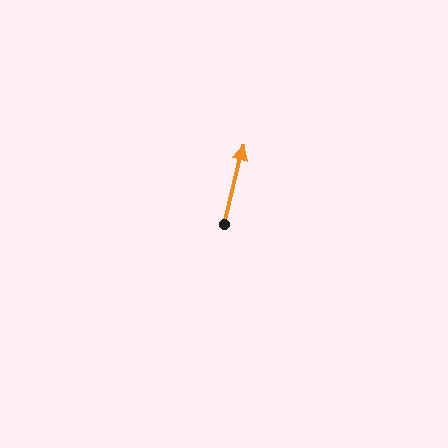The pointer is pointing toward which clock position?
Roughly 12 o'clock.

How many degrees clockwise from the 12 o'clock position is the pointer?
Approximately 14 degrees.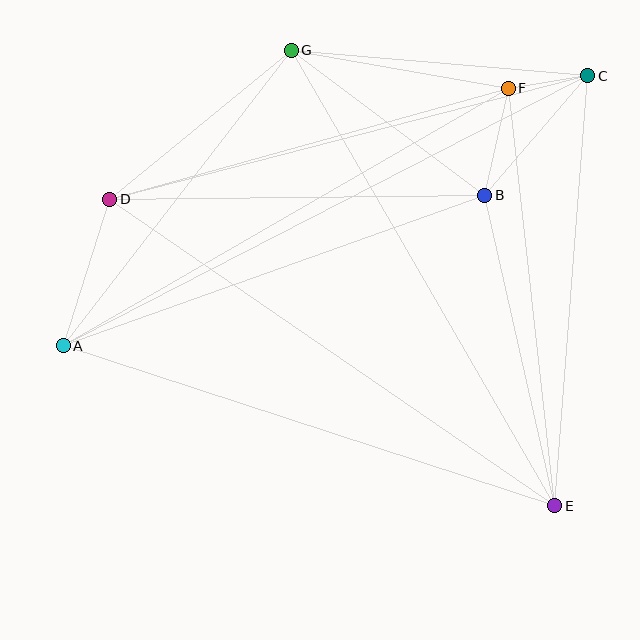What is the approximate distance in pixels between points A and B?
The distance between A and B is approximately 447 pixels.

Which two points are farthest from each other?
Points A and C are farthest from each other.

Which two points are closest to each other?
Points C and F are closest to each other.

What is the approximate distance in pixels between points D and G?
The distance between D and G is approximately 235 pixels.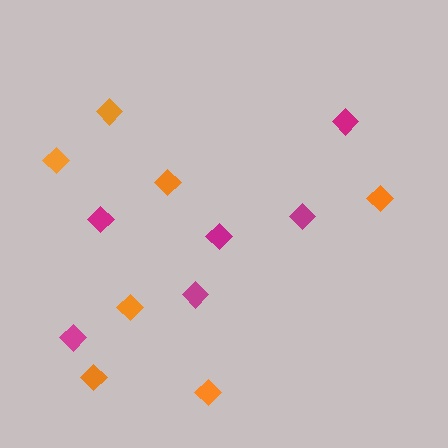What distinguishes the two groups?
There are 2 groups: one group of orange diamonds (7) and one group of magenta diamonds (6).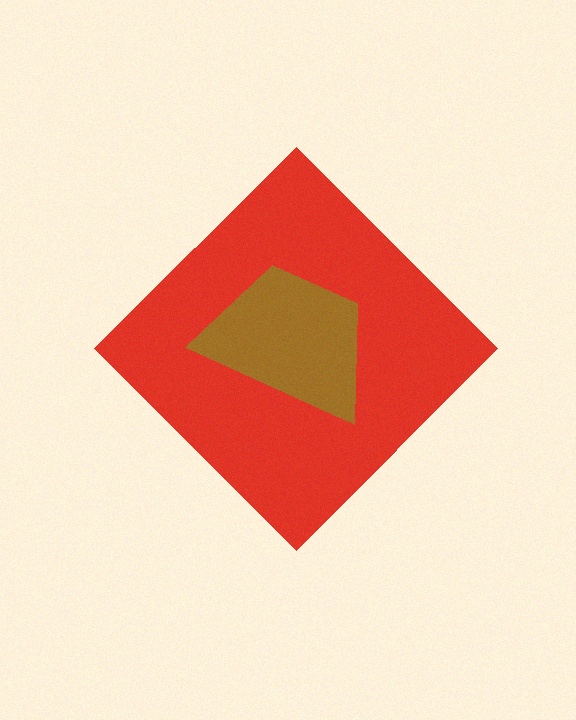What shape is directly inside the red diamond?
The brown trapezoid.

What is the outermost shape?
The red diamond.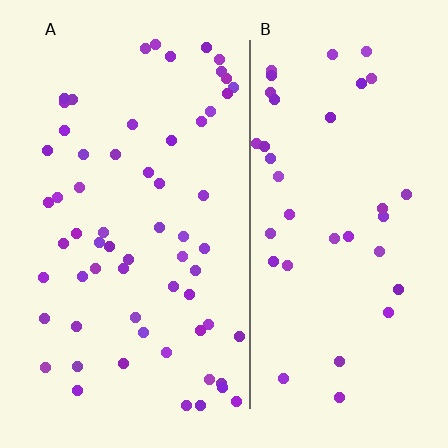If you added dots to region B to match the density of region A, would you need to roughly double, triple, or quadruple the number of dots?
Approximately double.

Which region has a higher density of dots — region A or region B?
A (the left).